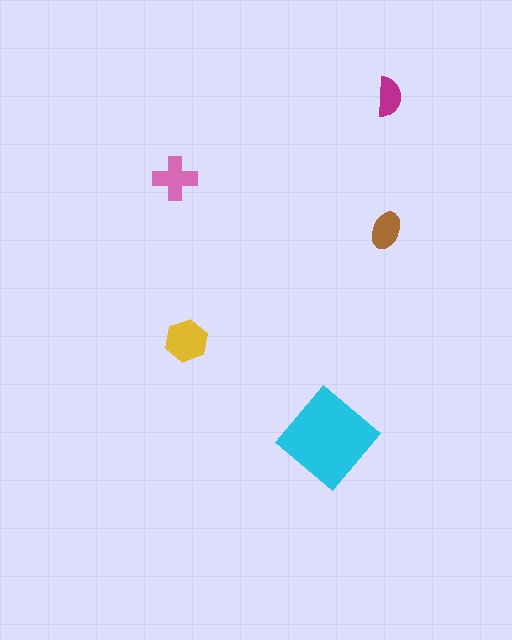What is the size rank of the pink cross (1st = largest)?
3rd.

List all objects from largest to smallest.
The cyan diamond, the yellow hexagon, the pink cross, the brown ellipse, the magenta semicircle.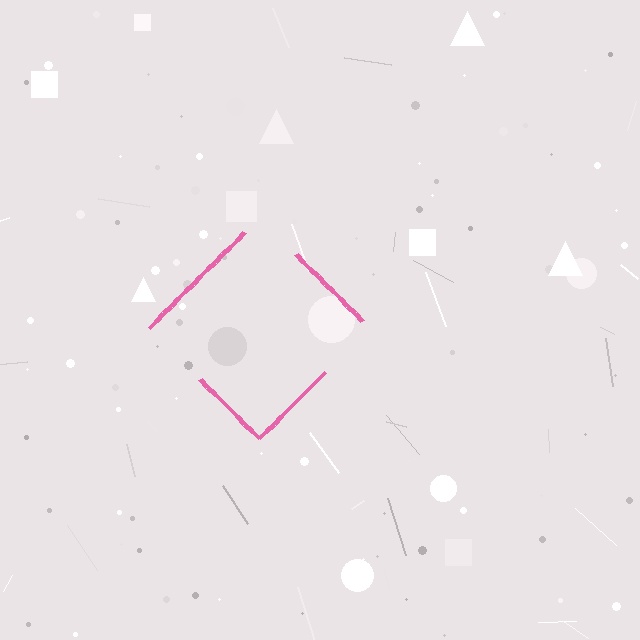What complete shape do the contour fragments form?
The contour fragments form a diamond.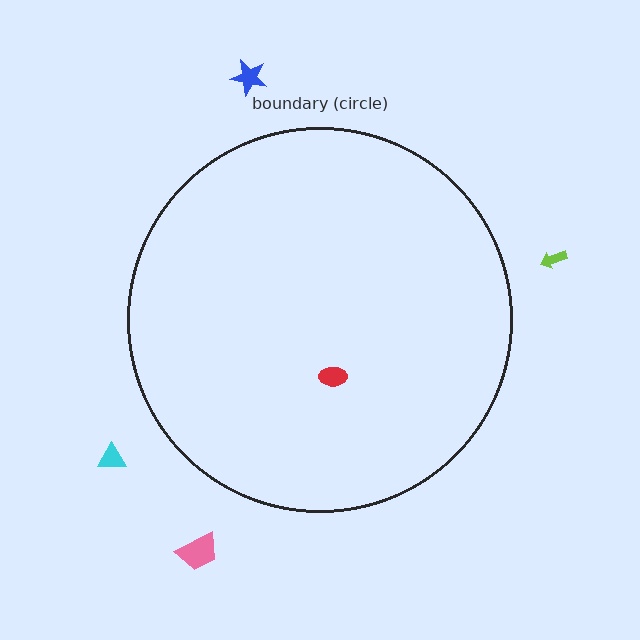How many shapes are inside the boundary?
1 inside, 4 outside.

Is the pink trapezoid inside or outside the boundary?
Outside.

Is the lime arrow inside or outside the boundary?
Outside.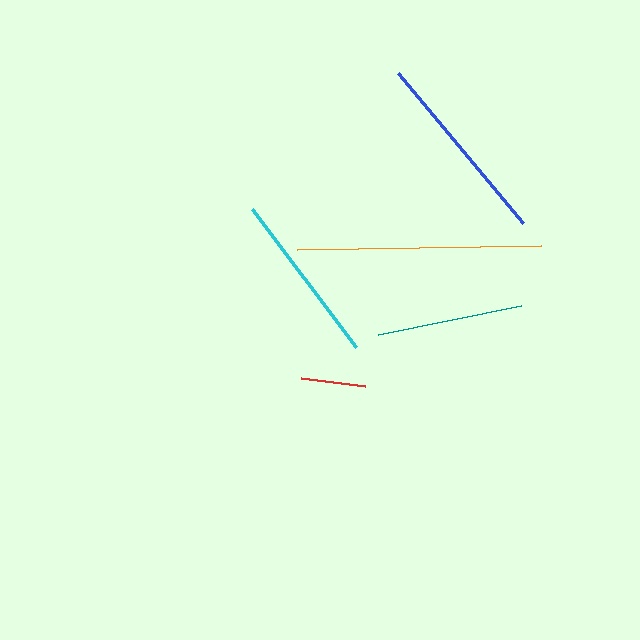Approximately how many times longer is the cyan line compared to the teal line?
The cyan line is approximately 1.2 times the length of the teal line.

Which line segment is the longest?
The orange line is the longest at approximately 244 pixels.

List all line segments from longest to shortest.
From longest to shortest: orange, blue, cyan, teal, red.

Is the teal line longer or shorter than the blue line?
The blue line is longer than the teal line.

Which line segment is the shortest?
The red line is the shortest at approximately 65 pixels.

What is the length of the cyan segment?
The cyan segment is approximately 173 pixels long.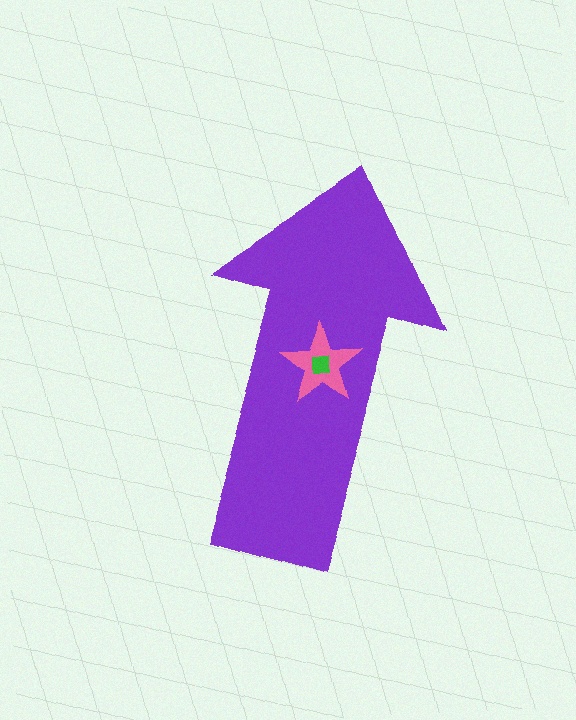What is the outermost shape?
The purple arrow.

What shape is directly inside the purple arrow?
The pink star.